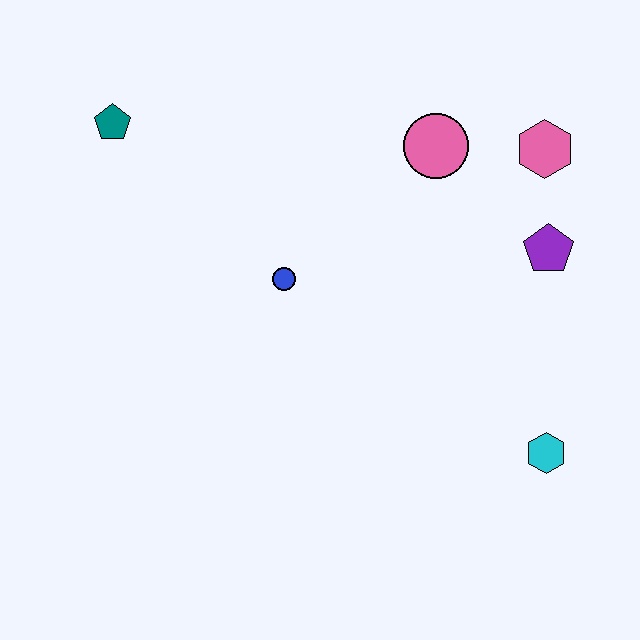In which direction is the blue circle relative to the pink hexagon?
The blue circle is to the left of the pink hexagon.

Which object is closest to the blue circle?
The pink circle is closest to the blue circle.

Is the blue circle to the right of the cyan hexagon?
No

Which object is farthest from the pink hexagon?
The teal pentagon is farthest from the pink hexagon.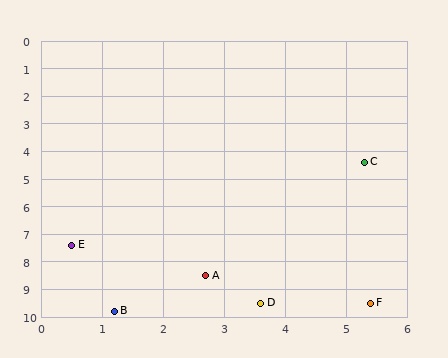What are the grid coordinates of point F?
Point F is at approximately (5.4, 9.5).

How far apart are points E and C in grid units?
Points E and C are about 5.7 grid units apart.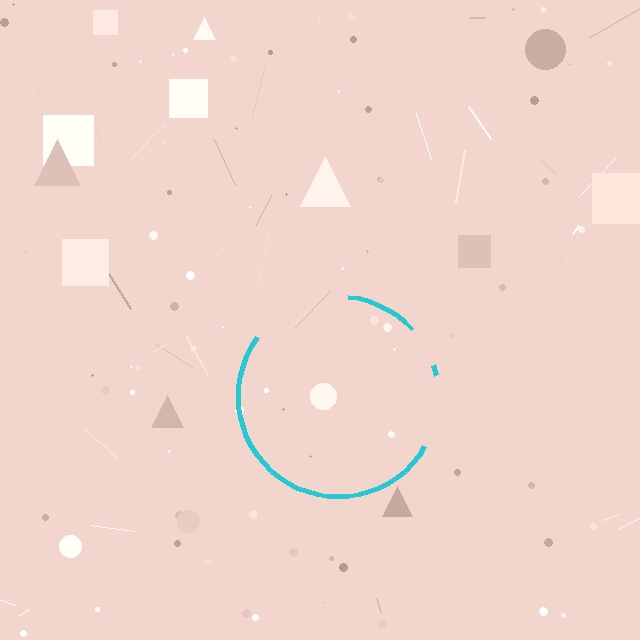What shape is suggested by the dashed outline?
The dashed outline suggests a circle.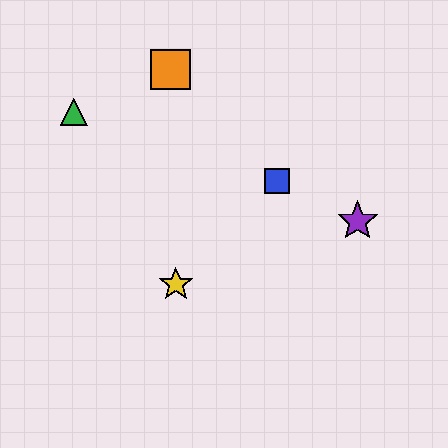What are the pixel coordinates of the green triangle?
The green triangle is at (74, 112).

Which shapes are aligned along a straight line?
The red triangle, the blue square, the yellow star are aligned along a straight line.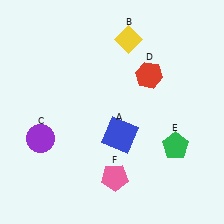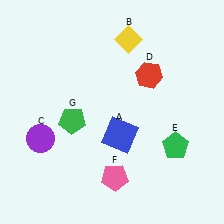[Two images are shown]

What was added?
A green pentagon (G) was added in Image 2.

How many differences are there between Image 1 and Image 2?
There is 1 difference between the two images.